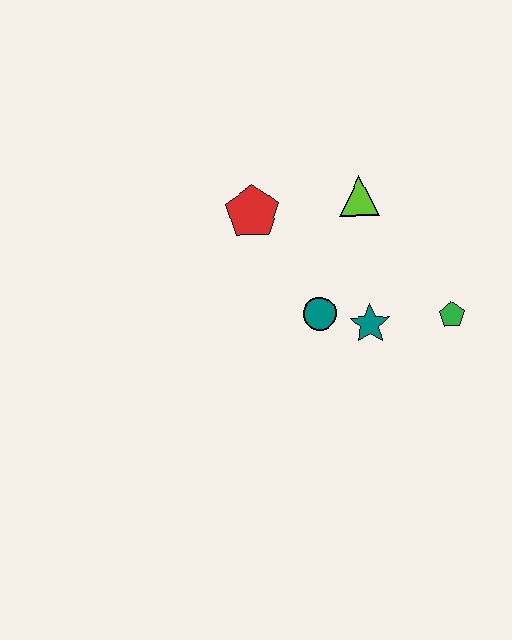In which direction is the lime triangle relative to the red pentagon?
The lime triangle is to the right of the red pentagon.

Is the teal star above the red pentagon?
No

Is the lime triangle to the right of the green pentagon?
No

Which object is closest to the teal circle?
The teal star is closest to the teal circle.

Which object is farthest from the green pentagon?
The red pentagon is farthest from the green pentagon.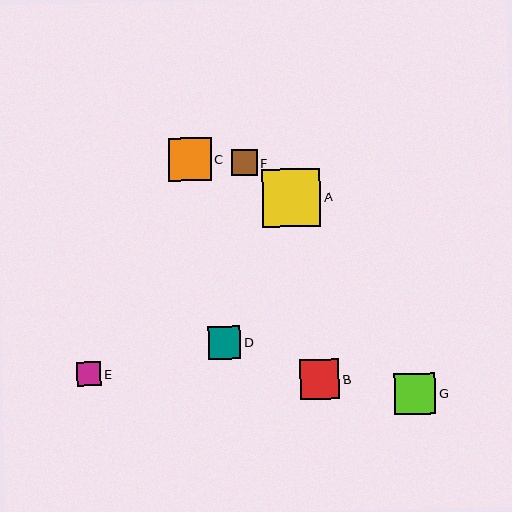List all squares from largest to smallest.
From largest to smallest: A, C, G, B, D, F, E.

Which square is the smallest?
Square E is the smallest with a size of approximately 24 pixels.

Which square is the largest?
Square A is the largest with a size of approximately 58 pixels.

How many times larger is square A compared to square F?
Square A is approximately 2.2 times the size of square F.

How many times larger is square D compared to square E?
Square D is approximately 1.4 times the size of square E.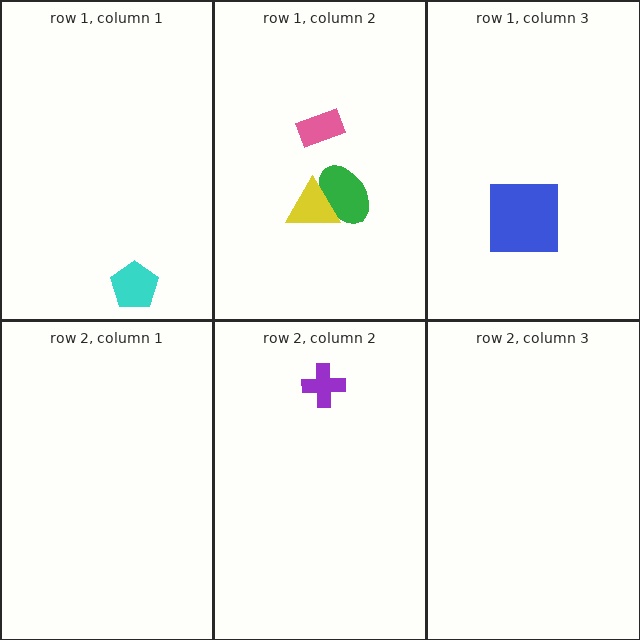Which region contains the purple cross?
The row 2, column 2 region.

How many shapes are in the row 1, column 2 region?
3.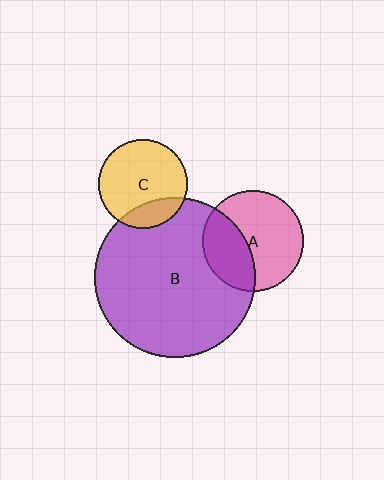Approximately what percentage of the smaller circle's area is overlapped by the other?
Approximately 20%.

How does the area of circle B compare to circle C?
Approximately 3.3 times.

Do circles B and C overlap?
Yes.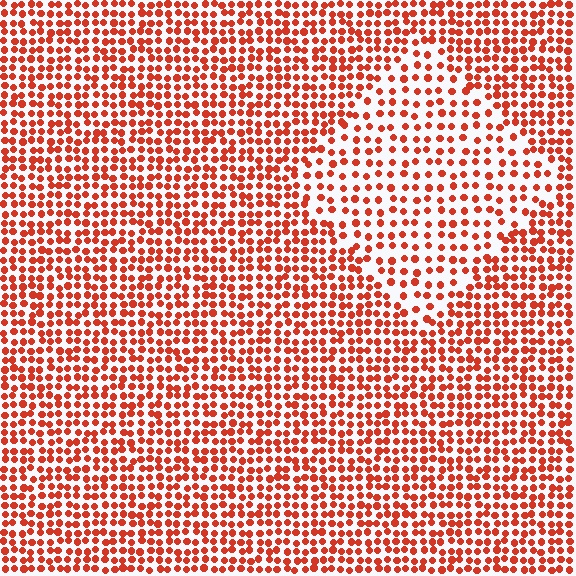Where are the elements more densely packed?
The elements are more densely packed outside the diamond boundary.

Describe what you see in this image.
The image contains small red elements arranged at two different densities. A diamond-shaped region is visible where the elements are less densely packed than the surrounding area.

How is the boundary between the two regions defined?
The boundary is defined by a change in element density (approximately 1.8x ratio). All elements are the same color, size, and shape.